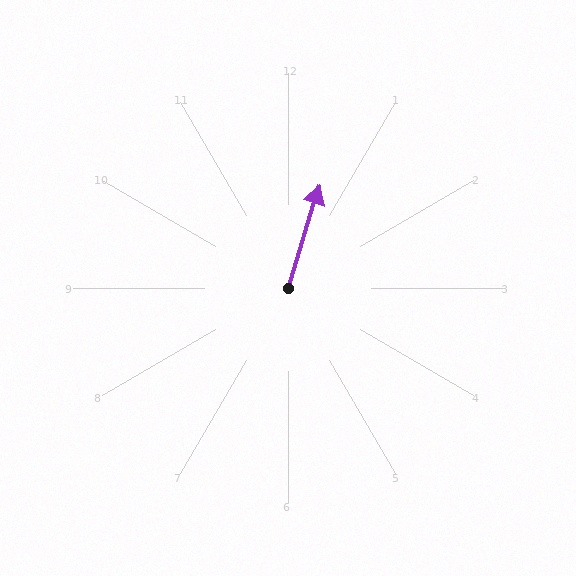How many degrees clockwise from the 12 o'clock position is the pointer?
Approximately 17 degrees.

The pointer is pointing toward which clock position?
Roughly 1 o'clock.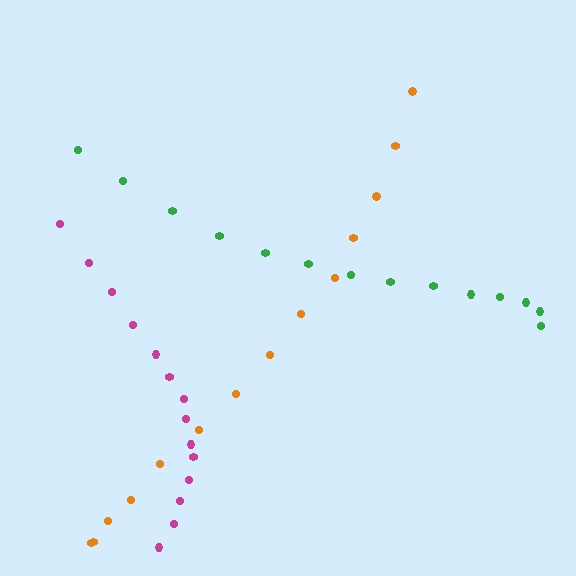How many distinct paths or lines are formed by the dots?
There are 3 distinct paths.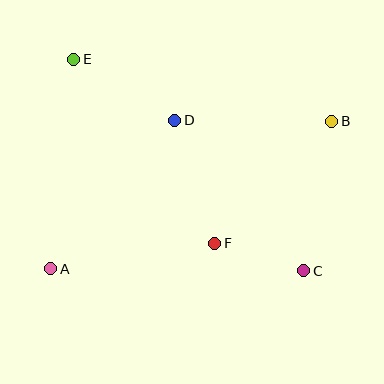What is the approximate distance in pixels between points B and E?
The distance between B and E is approximately 266 pixels.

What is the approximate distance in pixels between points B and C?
The distance between B and C is approximately 152 pixels.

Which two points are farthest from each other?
Points A and B are farthest from each other.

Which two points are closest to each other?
Points C and F are closest to each other.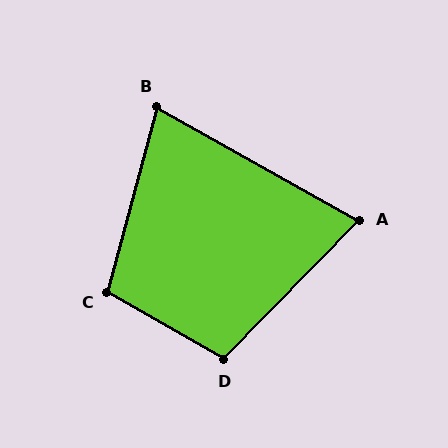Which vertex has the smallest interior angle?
A, at approximately 75 degrees.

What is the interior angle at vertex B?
Approximately 76 degrees (acute).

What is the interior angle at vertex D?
Approximately 104 degrees (obtuse).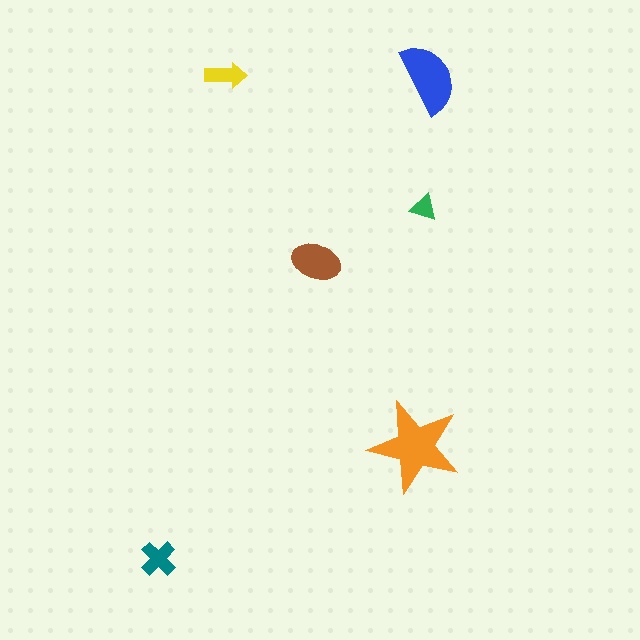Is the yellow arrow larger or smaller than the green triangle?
Larger.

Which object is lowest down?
The teal cross is bottommost.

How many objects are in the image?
There are 6 objects in the image.